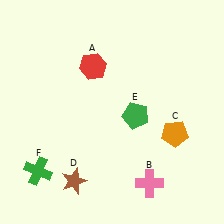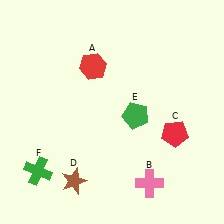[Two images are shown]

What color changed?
The pentagon (C) changed from orange in Image 1 to red in Image 2.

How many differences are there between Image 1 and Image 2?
There is 1 difference between the two images.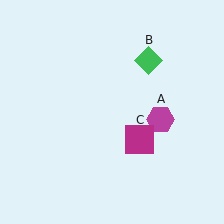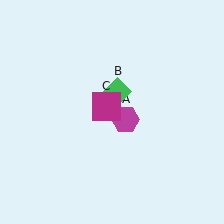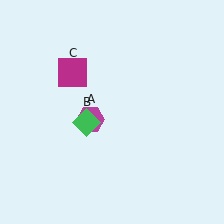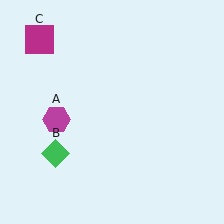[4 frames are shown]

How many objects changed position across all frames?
3 objects changed position: magenta hexagon (object A), green diamond (object B), magenta square (object C).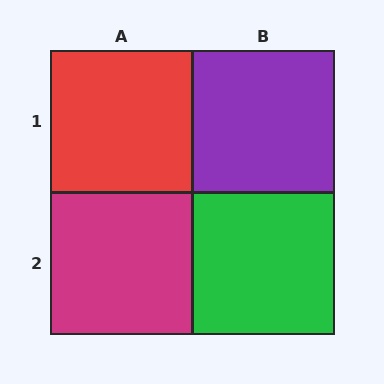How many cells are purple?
1 cell is purple.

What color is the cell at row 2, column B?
Green.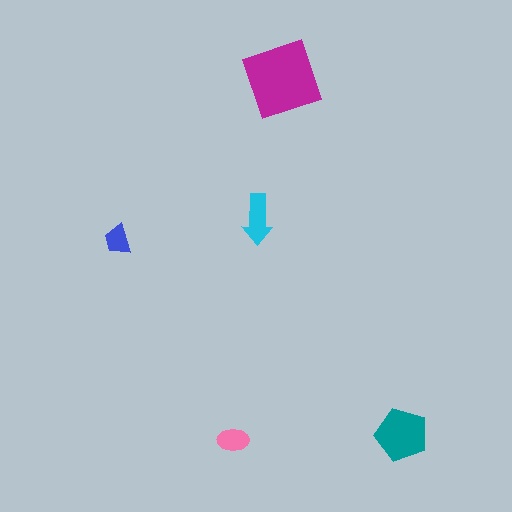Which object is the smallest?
The blue trapezoid.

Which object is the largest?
The magenta square.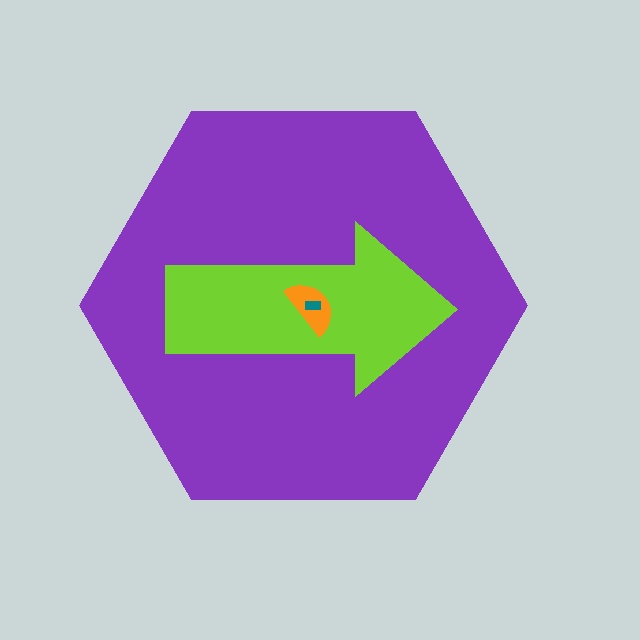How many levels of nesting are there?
4.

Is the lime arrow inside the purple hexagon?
Yes.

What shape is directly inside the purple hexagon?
The lime arrow.